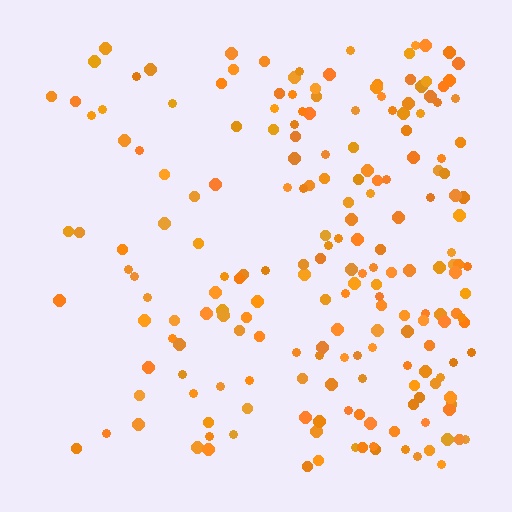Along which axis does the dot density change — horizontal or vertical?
Horizontal.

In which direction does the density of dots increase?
From left to right, with the right side densest.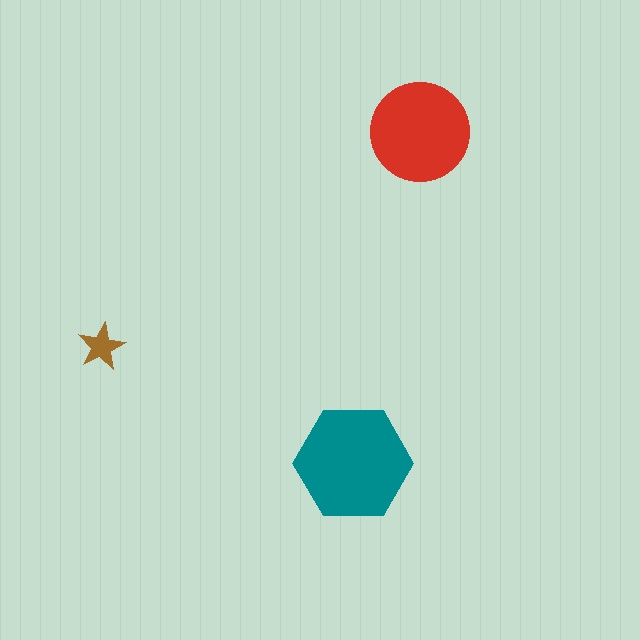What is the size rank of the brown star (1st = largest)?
3rd.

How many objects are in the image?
There are 3 objects in the image.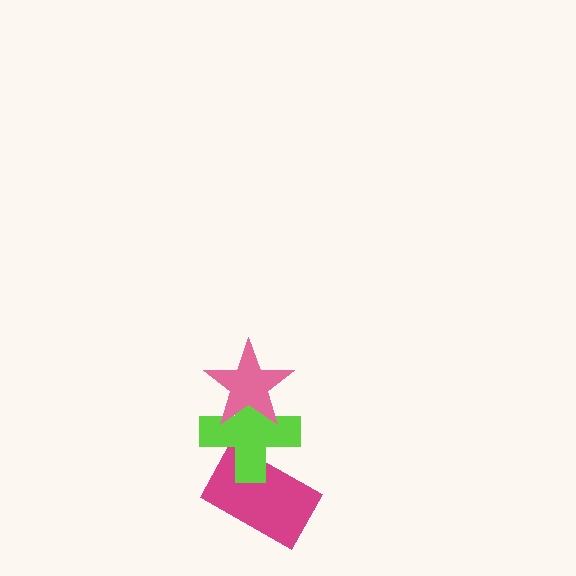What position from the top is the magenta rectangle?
The magenta rectangle is 3rd from the top.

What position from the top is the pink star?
The pink star is 1st from the top.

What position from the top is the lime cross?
The lime cross is 2nd from the top.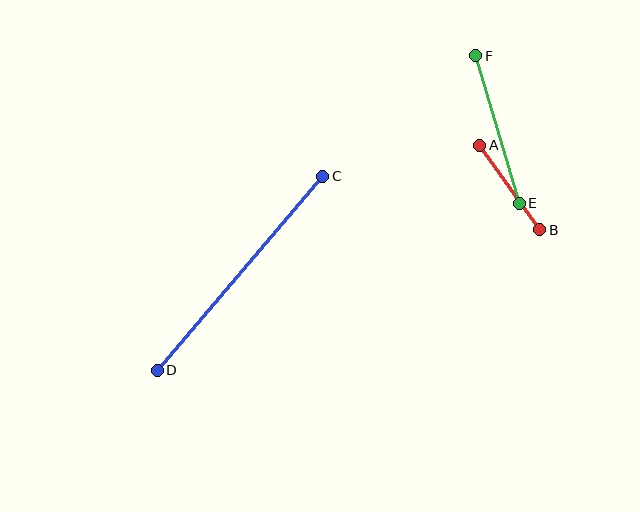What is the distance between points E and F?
The distance is approximately 154 pixels.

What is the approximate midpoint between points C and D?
The midpoint is at approximately (240, 273) pixels.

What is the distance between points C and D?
The distance is approximately 255 pixels.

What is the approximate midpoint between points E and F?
The midpoint is at approximately (497, 130) pixels.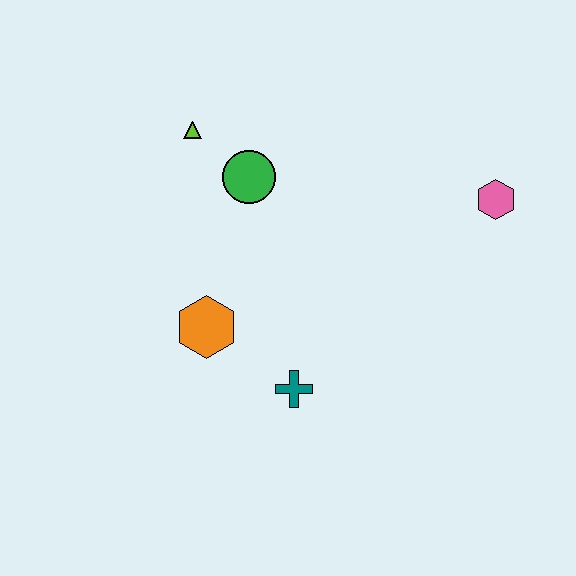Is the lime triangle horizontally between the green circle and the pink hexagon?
No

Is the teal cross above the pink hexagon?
No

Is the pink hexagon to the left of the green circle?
No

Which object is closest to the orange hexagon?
The teal cross is closest to the orange hexagon.